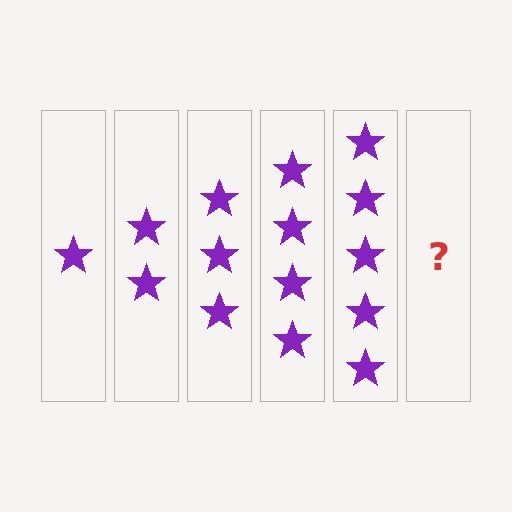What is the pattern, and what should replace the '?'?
The pattern is that each step adds one more star. The '?' should be 6 stars.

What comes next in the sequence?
The next element should be 6 stars.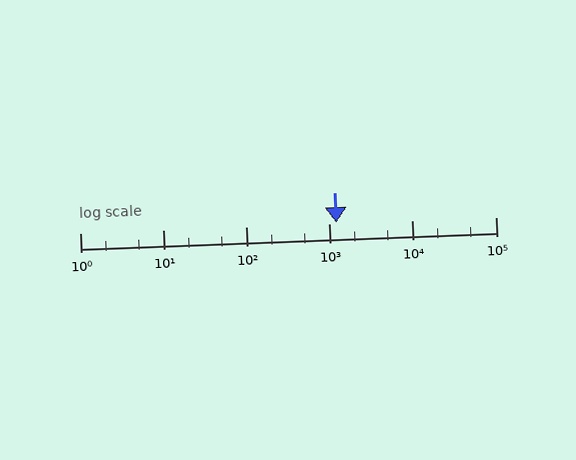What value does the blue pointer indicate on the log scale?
The pointer indicates approximately 1200.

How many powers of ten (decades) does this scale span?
The scale spans 5 decades, from 1 to 100000.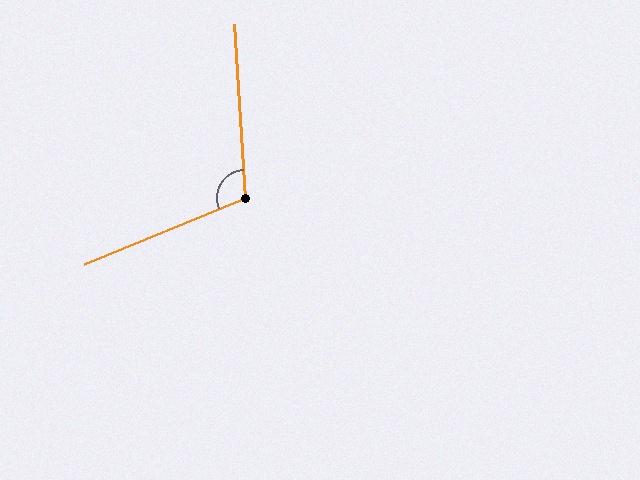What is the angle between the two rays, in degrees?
Approximately 109 degrees.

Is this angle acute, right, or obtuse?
It is obtuse.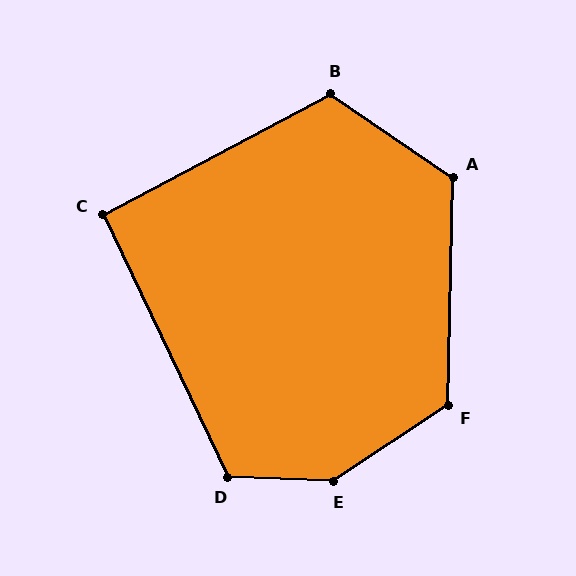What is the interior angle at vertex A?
Approximately 123 degrees (obtuse).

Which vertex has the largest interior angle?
E, at approximately 144 degrees.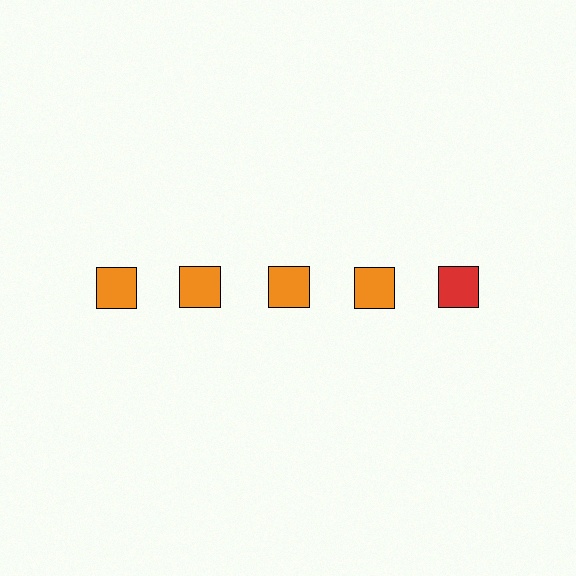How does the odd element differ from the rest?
It has a different color: red instead of orange.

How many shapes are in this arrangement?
There are 5 shapes arranged in a grid pattern.